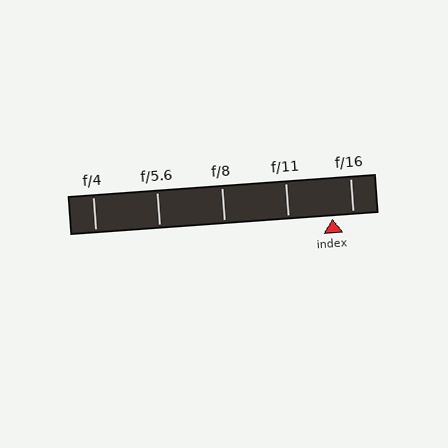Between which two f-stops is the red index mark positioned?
The index mark is between f/11 and f/16.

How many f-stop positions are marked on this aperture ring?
There are 5 f-stop positions marked.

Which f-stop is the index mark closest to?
The index mark is closest to f/16.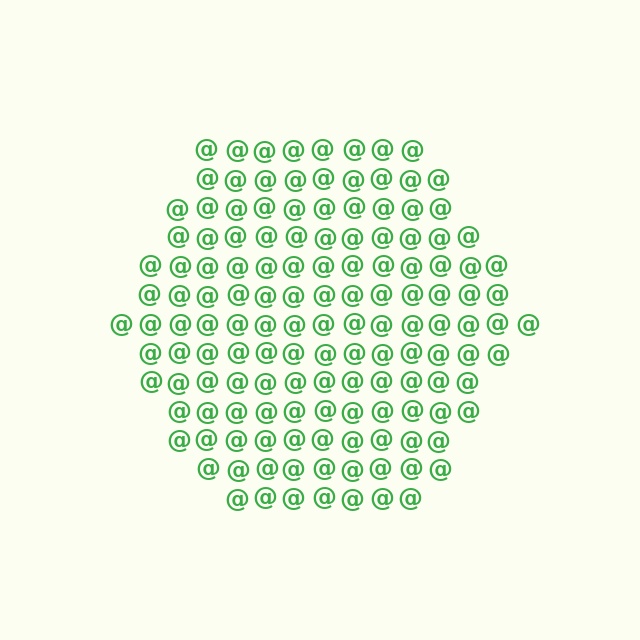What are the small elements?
The small elements are at signs.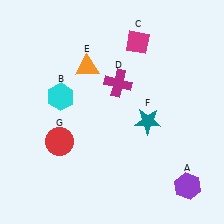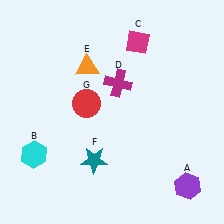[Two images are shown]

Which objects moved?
The objects that moved are: the cyan hexagon (B), the teal star (F), the red circle (G).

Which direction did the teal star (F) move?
The teal star (F) moved left.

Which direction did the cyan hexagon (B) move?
The cyan hexagon (B) moved down.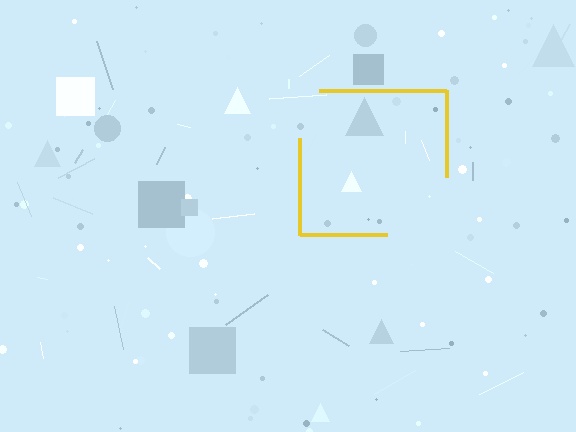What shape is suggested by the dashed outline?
The dashed outline suggests a square.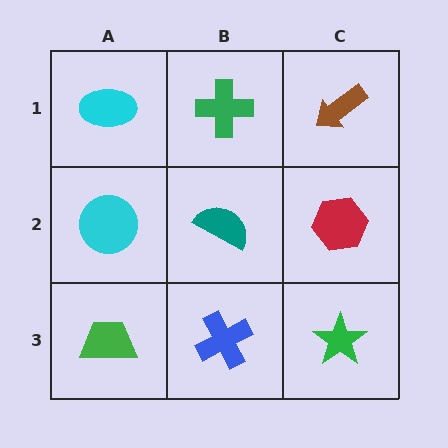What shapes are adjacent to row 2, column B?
A green cross (row 1, column B), a blue cross (row 3, column B), a cyan circle (row 2, column A), a red hexagon (row 2, column C).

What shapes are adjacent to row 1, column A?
A cyan circle (row 2, column A), a green cross (row 1, column B).